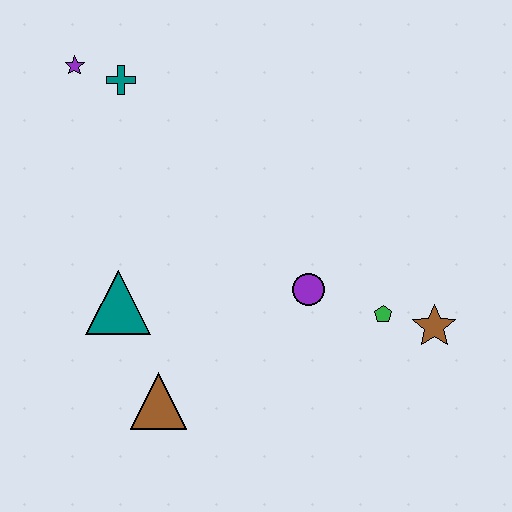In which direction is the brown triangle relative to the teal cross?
The brown triangle is below the teal cross.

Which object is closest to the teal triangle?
The brown triangle is closest to the teal triangle.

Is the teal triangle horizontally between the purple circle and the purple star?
Yes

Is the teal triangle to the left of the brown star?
Yes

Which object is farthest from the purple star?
The brown star is farthest from the purple star.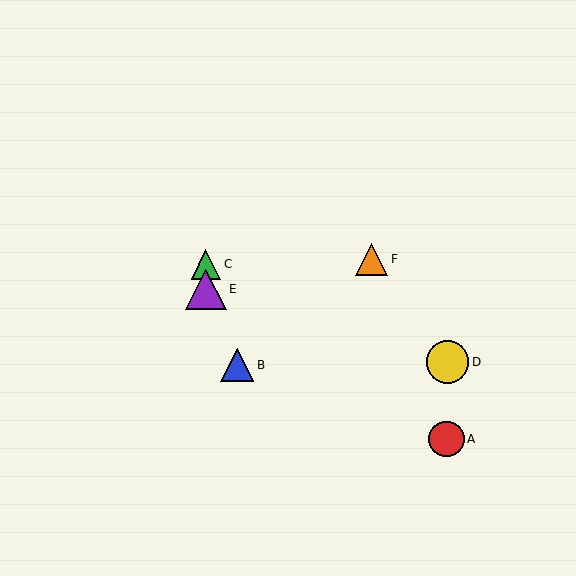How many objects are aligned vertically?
2 objects (C, E) are aligned vertically.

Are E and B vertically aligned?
No, E is at x≈206 and B is at x≈237.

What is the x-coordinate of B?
Object B is at x≈237.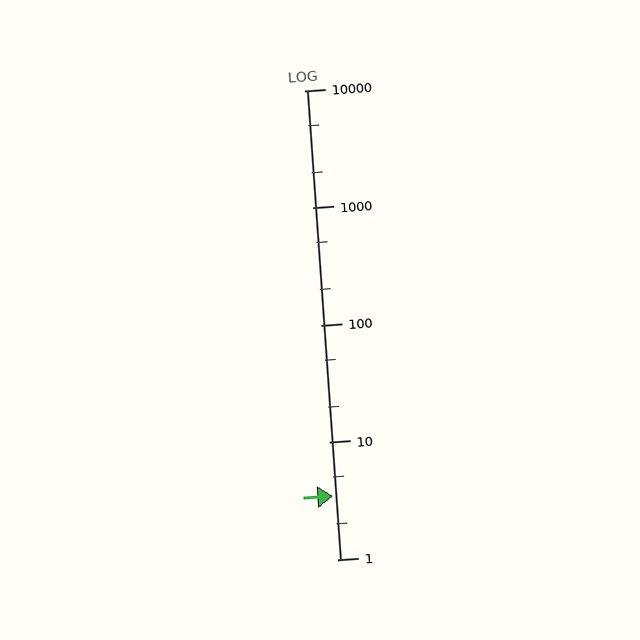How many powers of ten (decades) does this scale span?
The scale spans 4 decades, from 1 to 10000.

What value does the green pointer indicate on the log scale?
The pointer indicates approximately 3.5.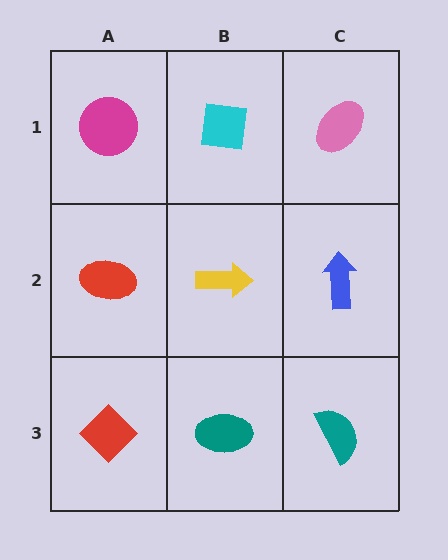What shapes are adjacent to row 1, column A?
A red ellipse (row 2, column A), a cyan square (row 1, column B).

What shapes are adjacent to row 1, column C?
A blue arrow (row 2, column C), a cyan square (row 1, column B).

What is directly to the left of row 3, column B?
A red diamond.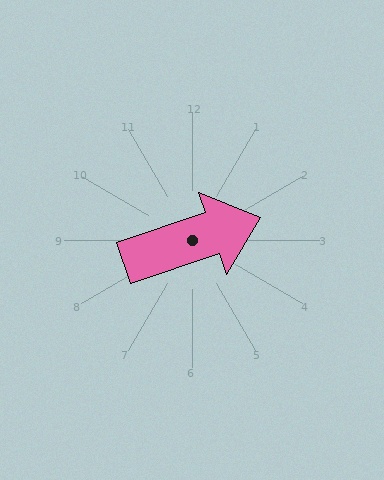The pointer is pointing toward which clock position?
Roughly 2 o'clock.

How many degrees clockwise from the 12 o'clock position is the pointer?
Approximately 72 degrees.